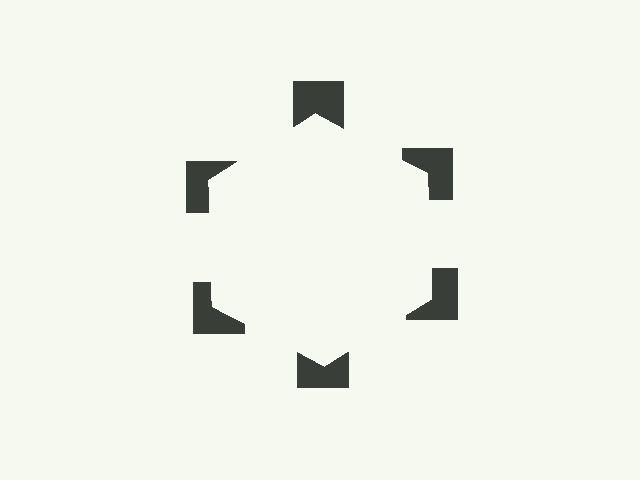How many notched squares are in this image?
There are 6 — one at each vertex of the illusory hexagon.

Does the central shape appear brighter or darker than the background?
It typically appears slightly brighter than the background, even though no actual brightness change is drawn.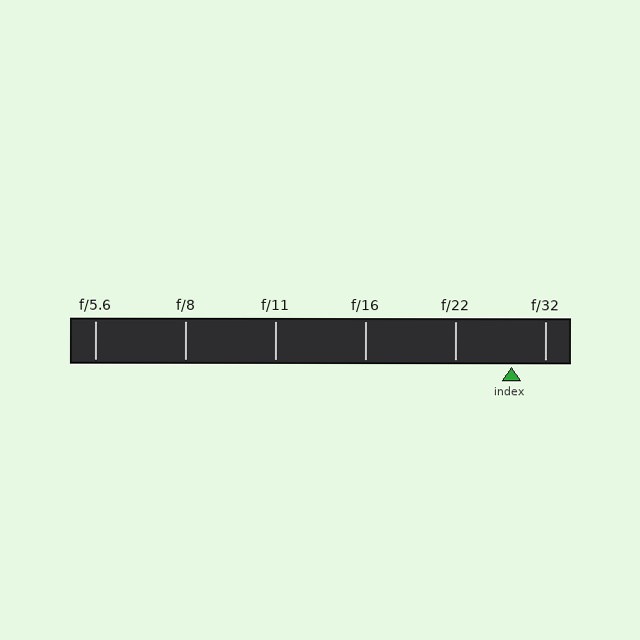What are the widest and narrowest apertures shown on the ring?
The widest aperture shown is f/5.6 and the narrowest is f/32.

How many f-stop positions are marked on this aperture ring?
There are 6 f-stop positions marked.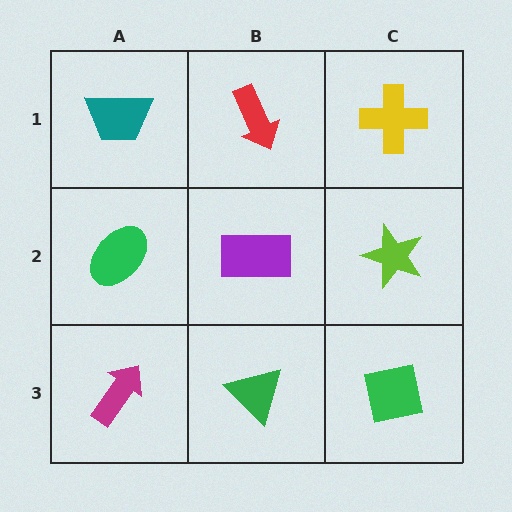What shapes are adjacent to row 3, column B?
A purple rectangle (row 2, column B), a magenta arrow (row 3, column A), a green square (row 3, column C).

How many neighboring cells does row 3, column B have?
3.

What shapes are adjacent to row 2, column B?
A red arrow (row 1, column B), a green triangle (row 3, column B), a green ellipse (row 2, column A), a lime star (row 2, column C).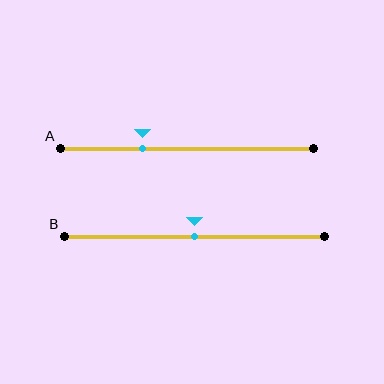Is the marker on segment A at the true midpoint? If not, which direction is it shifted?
No, the marker on segment A is shifted to the left by about 17% of the segment length.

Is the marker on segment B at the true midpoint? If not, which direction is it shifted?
Yes, the marker on segment B is at the true midpoint.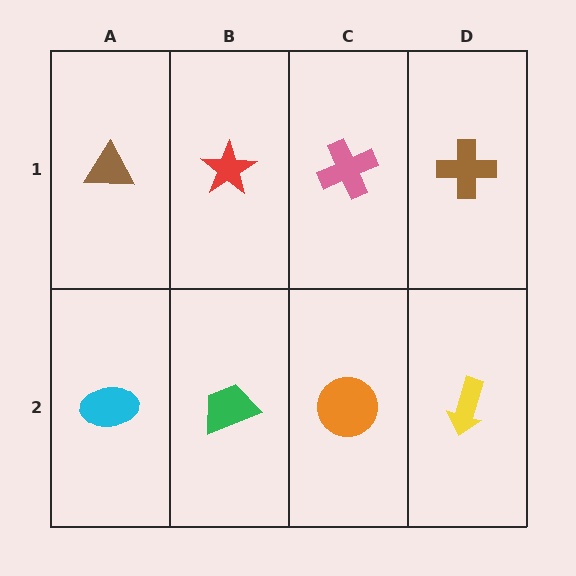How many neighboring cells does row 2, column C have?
3.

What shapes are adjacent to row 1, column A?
A cyan ellipse (row 2, column A), a red star (row 1, column B).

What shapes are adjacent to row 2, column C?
A pink cross (row 1, column C), a green trapezoid (row 2, column B), a yellow arrow (row 2, column D).